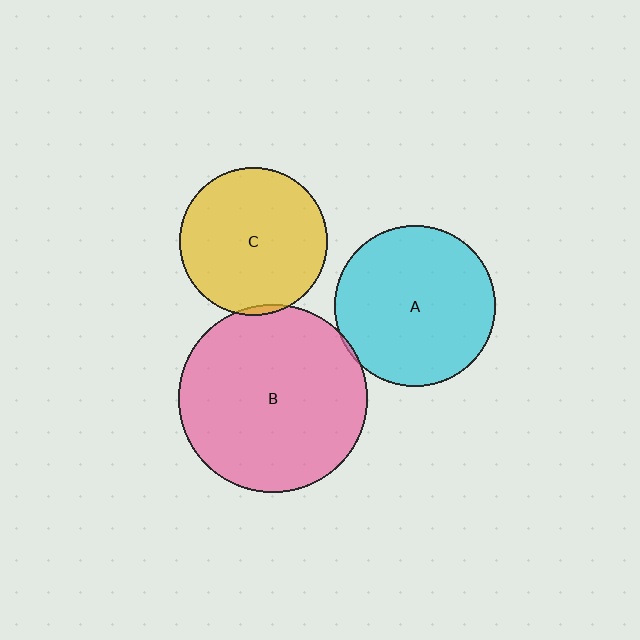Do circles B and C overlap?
Yes.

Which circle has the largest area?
Circle B (pink).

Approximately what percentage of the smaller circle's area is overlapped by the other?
Approximately 5%.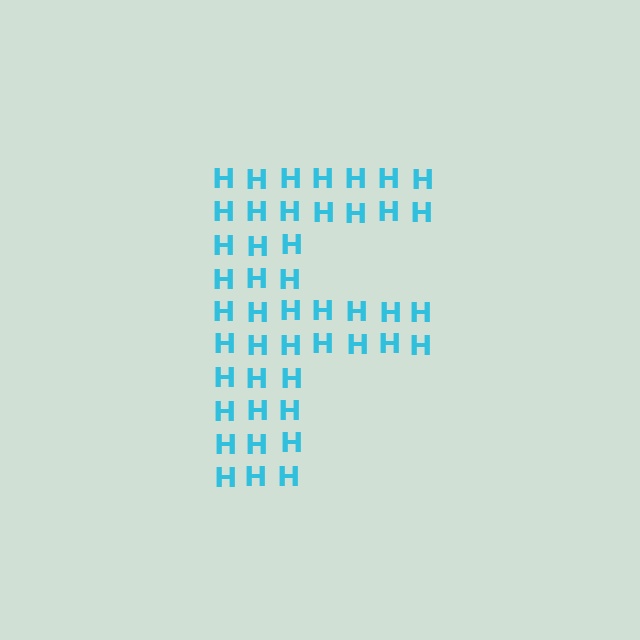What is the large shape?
The large shape is the letter F.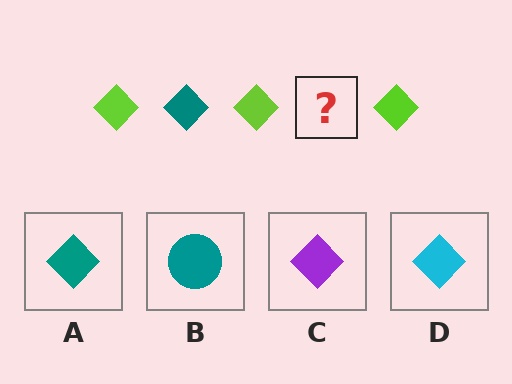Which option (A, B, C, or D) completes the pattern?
A.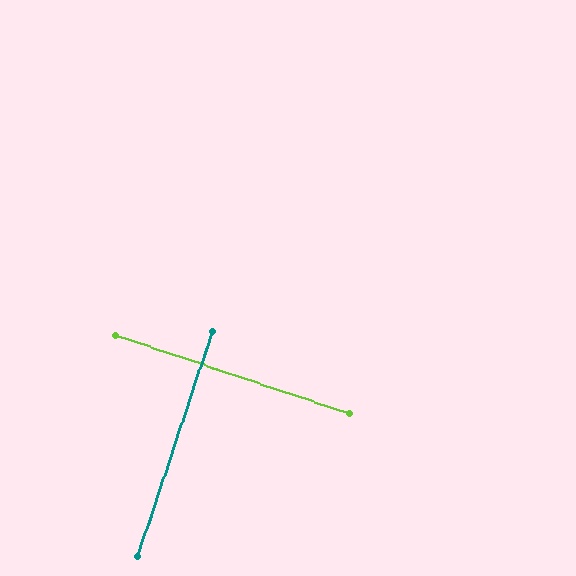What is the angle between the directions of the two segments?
Approximately 90 degrees.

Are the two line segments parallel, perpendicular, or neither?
Perpendicular — they meet at approximately 90°.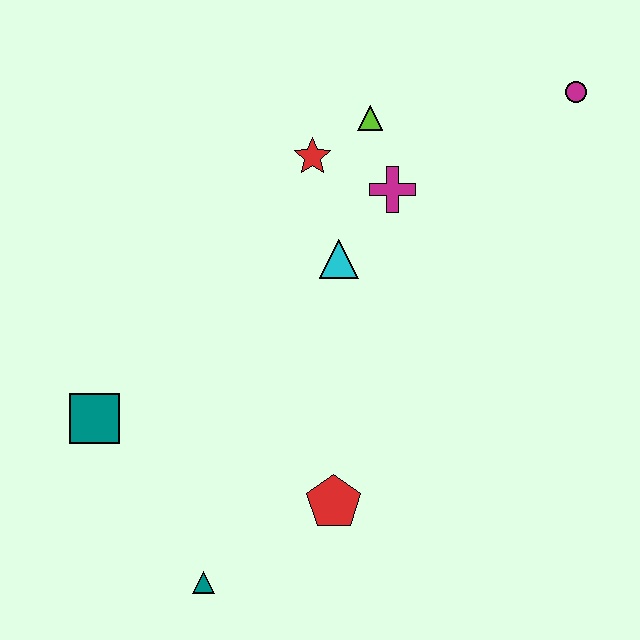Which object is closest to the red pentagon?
The teal triangle is closest to the red pentagon.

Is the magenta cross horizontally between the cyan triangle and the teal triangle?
No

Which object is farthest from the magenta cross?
The teal triangle is farthest from the magenta cross.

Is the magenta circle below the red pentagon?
No